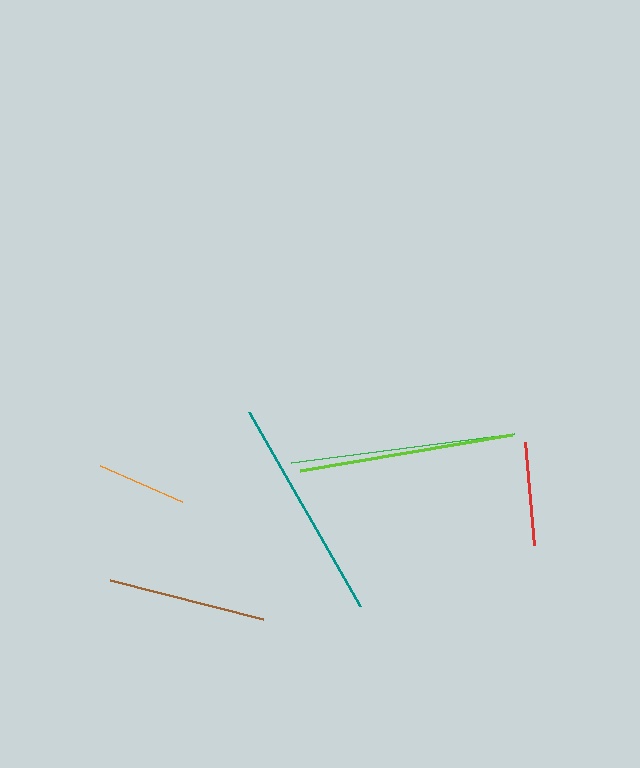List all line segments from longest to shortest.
From longest to shortest: green, teal, lime, brown, red, orange.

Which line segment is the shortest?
The orange line is the shortest at approximately 90 pixels.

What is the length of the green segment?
The green segment is approximately 225 pixels long.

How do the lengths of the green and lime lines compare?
The green and lime lines are approximately the same length.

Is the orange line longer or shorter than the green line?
The green line is longer than the orange line.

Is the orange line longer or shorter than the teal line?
The teal line is longer than the orange line.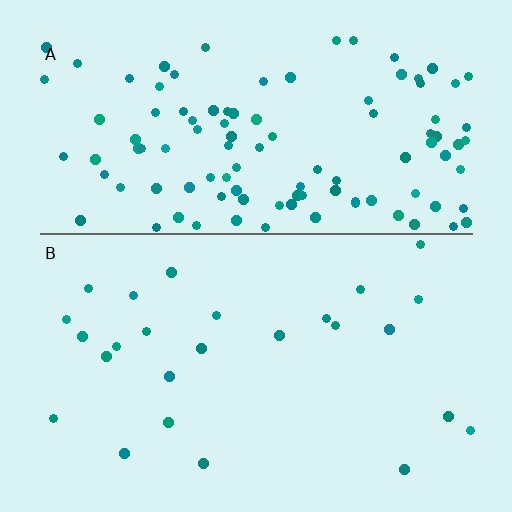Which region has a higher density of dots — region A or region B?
A (the top).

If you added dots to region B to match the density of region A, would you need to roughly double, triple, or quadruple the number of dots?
Approximately quadruple.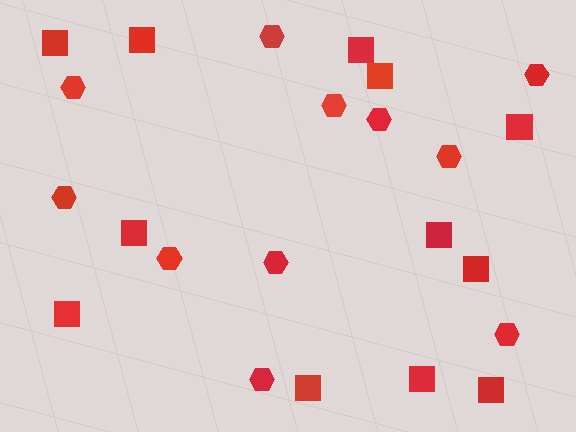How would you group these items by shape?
There are 2 groups: one group of squares (12) and one group of hexagons (11).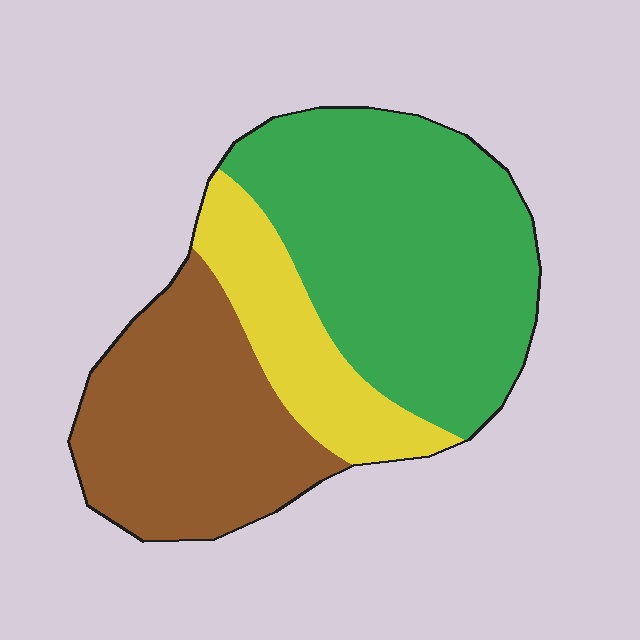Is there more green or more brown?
Green.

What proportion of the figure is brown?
Brown covers about 35% of the figure.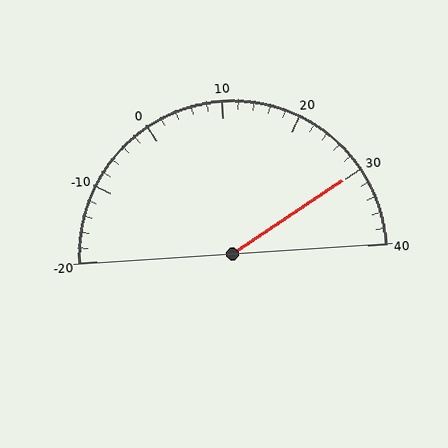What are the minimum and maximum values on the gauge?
The gauge ranges from -20 to 40.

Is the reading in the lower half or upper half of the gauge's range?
The reading is in the upper half of the range (-20 to 40).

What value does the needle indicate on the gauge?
The needle indicates approximately 30.